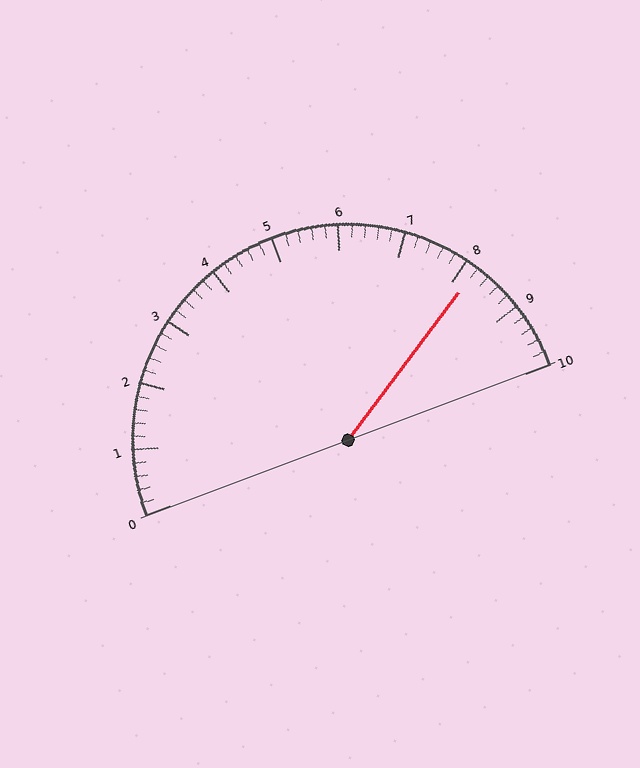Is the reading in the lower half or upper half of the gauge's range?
The reading is in the upper half of the range (0 to 10).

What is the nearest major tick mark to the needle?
The nearest major tick mark is 8.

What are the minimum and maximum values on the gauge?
The gauge ranges from 0 to 10.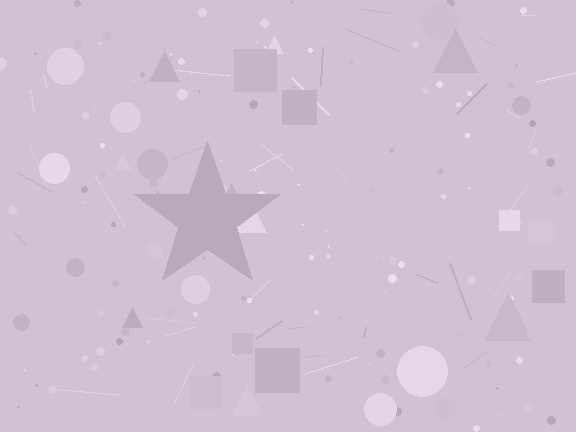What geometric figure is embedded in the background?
A star is embedded in the background.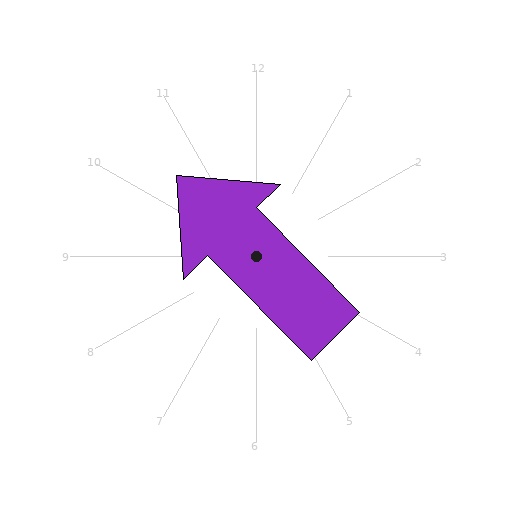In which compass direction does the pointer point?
Northwest.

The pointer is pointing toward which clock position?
Roughly 11 o'clock.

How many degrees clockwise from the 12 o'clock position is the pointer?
Approximately 315 degrees.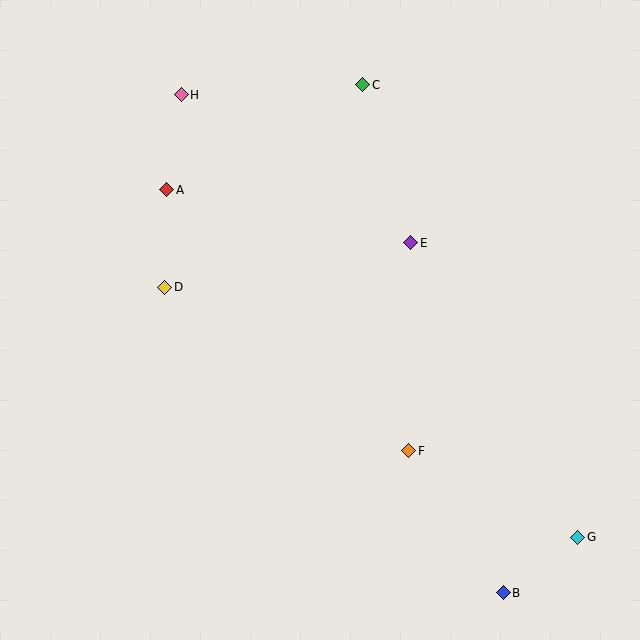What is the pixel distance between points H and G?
The distance between H and G is 594 pixels.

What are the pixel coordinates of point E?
Point E is at (411, 243).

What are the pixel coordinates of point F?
Point F is at (409, 451).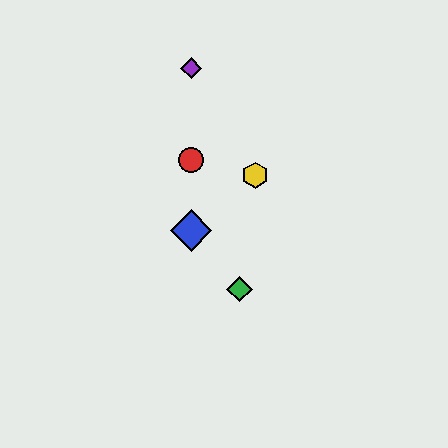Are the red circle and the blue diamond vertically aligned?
Yes, both are at x≈191.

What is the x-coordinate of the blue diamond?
The blue diamond is at x≈191.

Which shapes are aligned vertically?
The red circle, the blue diamond, the purple diamond are aligned vertically.